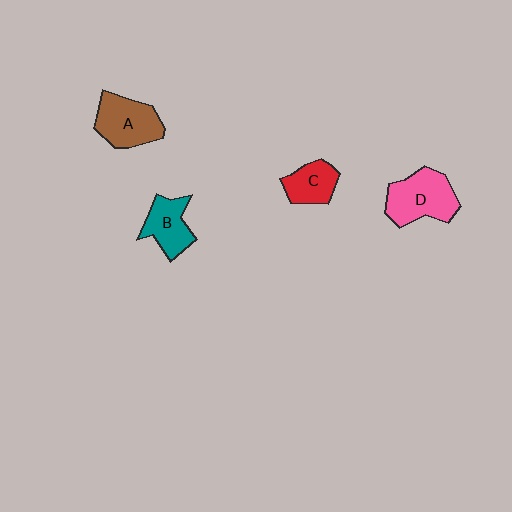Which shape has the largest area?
Shape D (pink).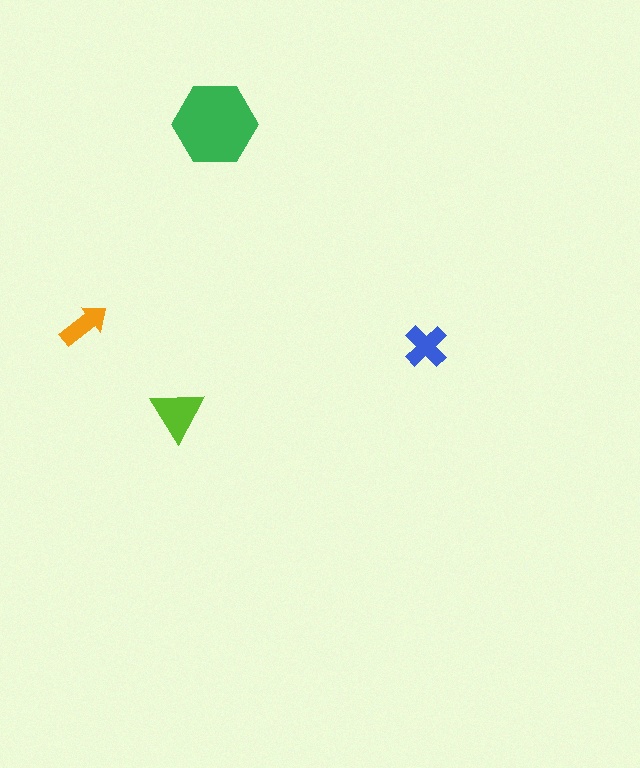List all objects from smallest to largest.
The orange arrow, the blue cross, the lime triangle, the green hexagon.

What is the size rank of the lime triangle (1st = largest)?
2nd.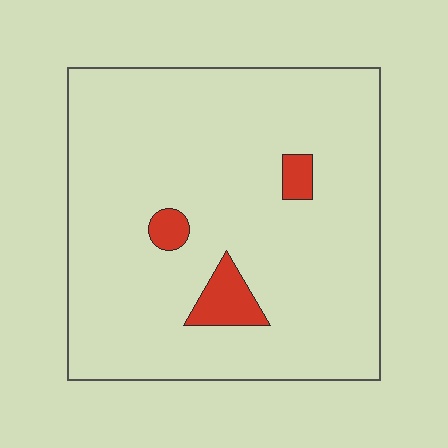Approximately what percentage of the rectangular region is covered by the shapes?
Approximately 5%.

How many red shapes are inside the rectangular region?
3.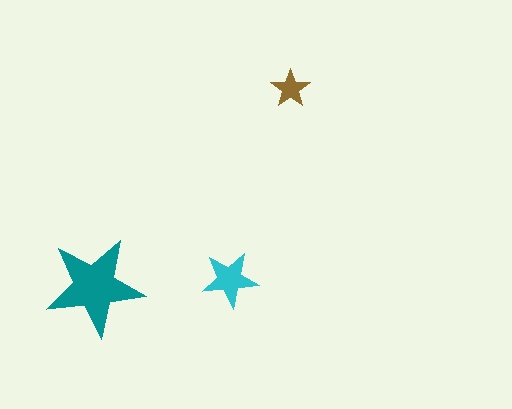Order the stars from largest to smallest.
the teal one, the cyan one, the brown one.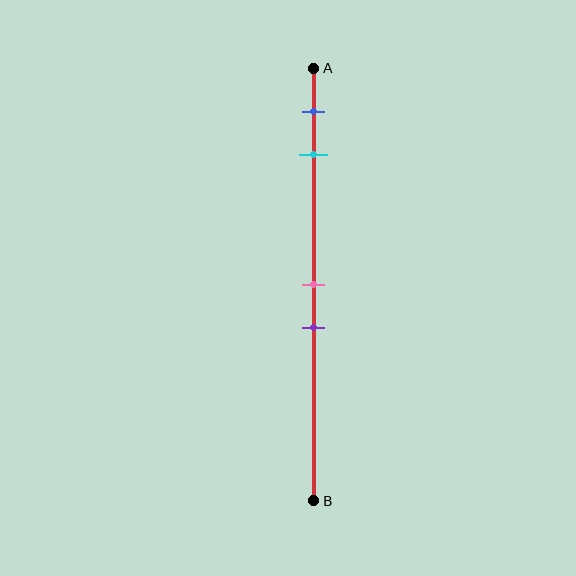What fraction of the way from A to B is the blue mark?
The blue mark is approximately 10% (0.1) of the way from A to B.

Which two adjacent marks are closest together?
The pink and purple marks are the closest adjacent pair.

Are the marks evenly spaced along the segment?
No, the marks are not evenly spaced.